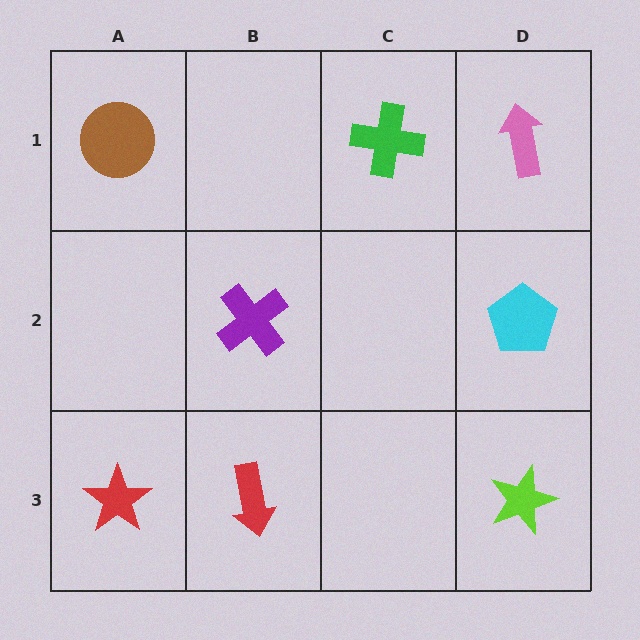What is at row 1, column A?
A brown circle.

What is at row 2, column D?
A cyan pentagon.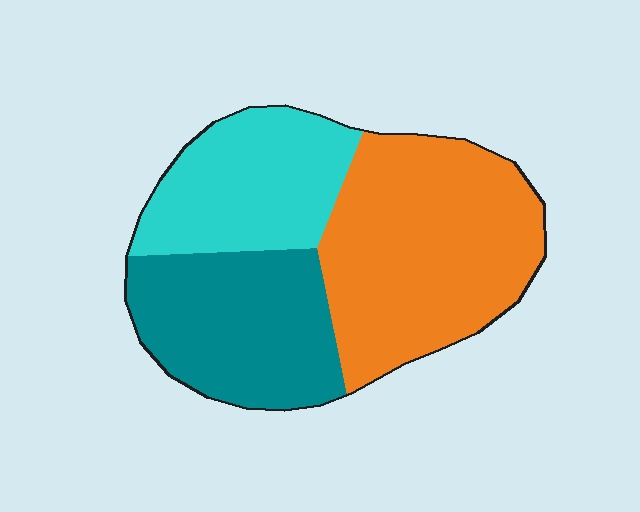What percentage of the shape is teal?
Teal covers roughly 30% of the shape.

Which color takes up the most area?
Orange, at roughly 45%.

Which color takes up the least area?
Cyan, at roughly 25%.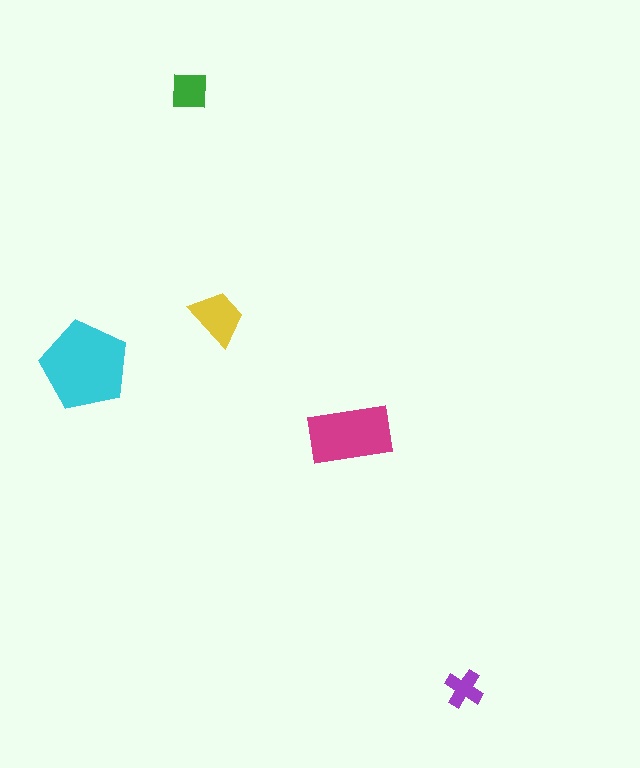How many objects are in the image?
There are 5 objects in the image.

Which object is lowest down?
The purple cross is bottommost.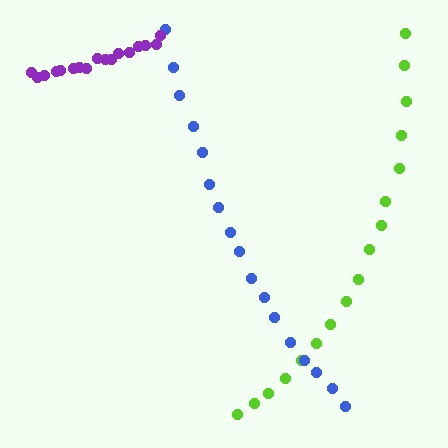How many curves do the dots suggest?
There are 3 distinct paths.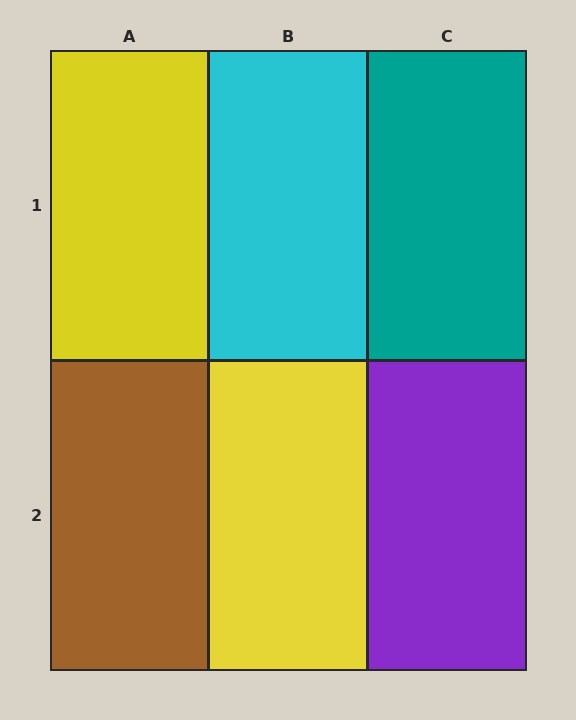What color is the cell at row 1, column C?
Teal.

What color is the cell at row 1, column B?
Cyan.